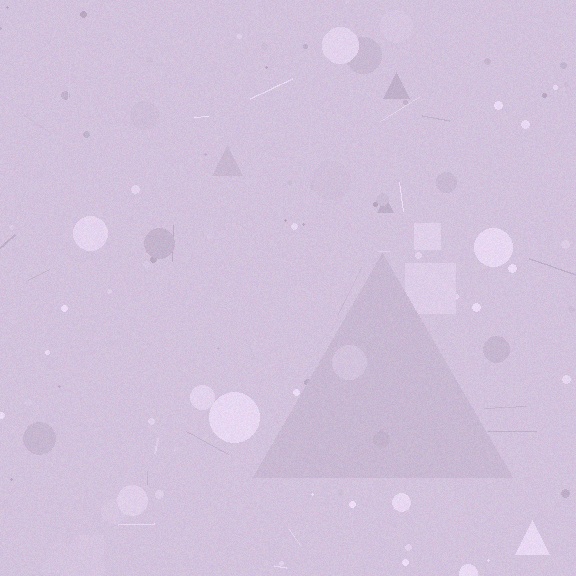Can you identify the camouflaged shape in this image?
The camouflaged shape is a triangle.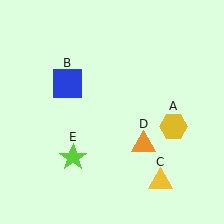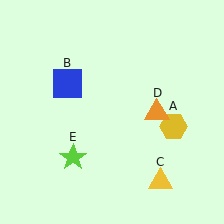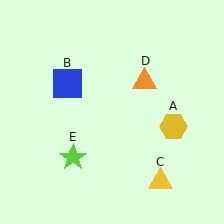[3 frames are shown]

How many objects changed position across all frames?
1 object changed position: orange triangle (object D).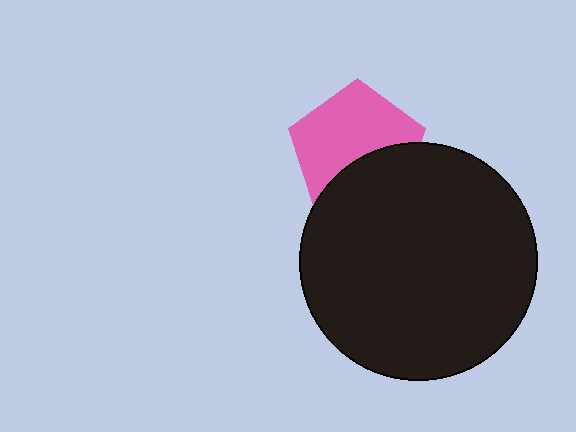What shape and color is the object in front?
The object in front is a black circle.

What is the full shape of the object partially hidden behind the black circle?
The partially hidden object is a pink pentagon.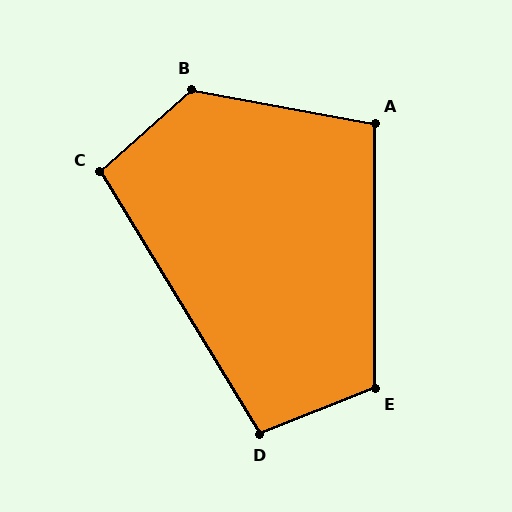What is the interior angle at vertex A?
Approximately 100 degrees (obtuse).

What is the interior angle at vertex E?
Approximately 111 degrees (obtuse).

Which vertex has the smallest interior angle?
D, at approximately 100 degrees.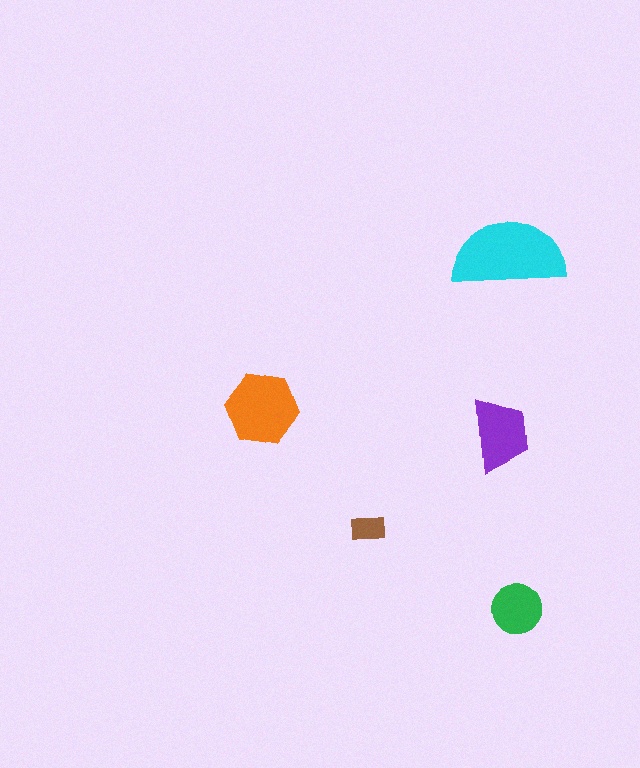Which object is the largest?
The cyan semicircle.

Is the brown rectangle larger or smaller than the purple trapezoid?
Smaller.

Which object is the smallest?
The brown rectangle.